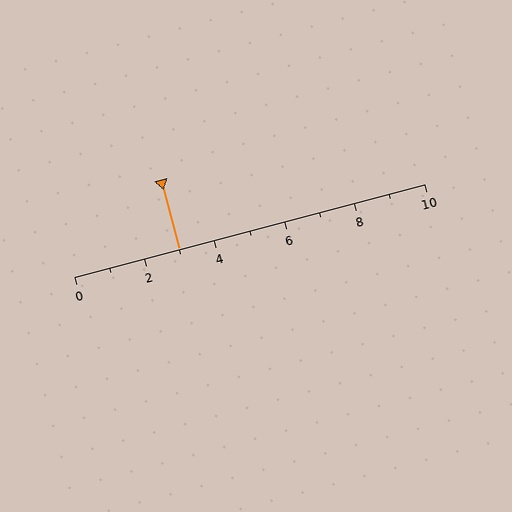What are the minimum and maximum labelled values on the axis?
The axis runs from 0 to 10.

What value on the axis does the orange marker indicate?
The marker indicates approximately 3.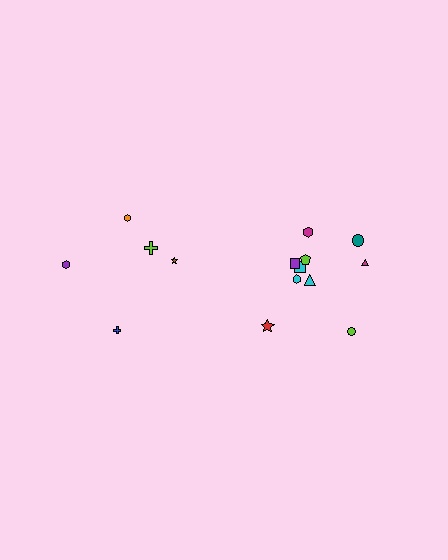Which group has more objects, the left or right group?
The right group.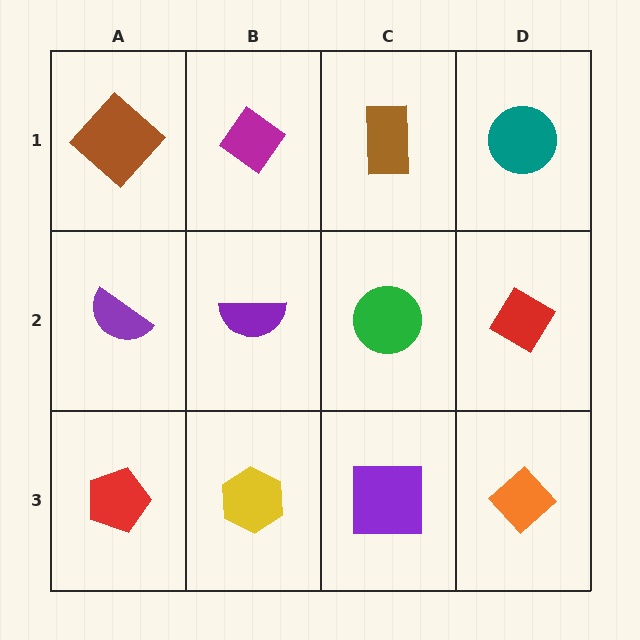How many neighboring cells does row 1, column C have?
3.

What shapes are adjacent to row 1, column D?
A red diamond (row 2, column D), a brown rectangle (row 1, column C).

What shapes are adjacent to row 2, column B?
A magenta diamond (row 1, column B), a yellow hexagon (row 3, column B), a purple semicircle (row 2, column A), a green circle (row 2, column C).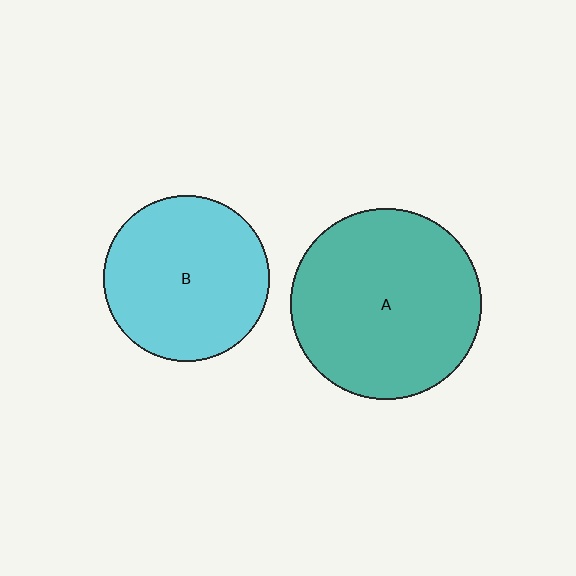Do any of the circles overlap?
No, none of the circles overlap.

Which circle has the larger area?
Circle A (teal).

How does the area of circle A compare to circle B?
Approximately 1.3 times.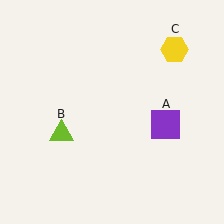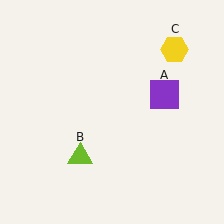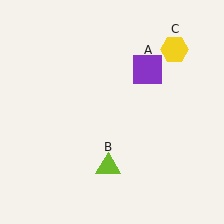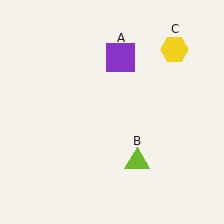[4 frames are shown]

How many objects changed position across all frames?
2 objects changed position: purple square (object A), lime triangle (object B).